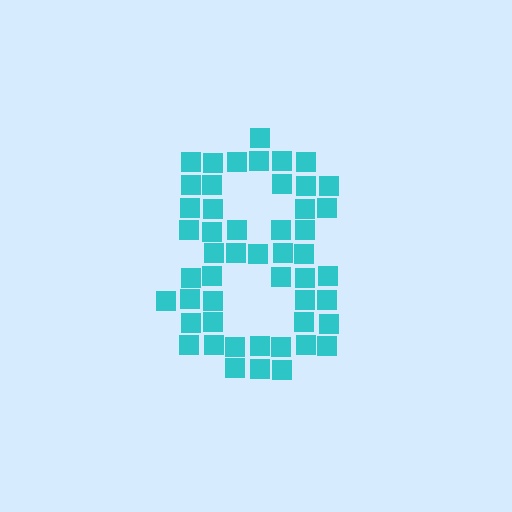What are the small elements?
The small elements are squares.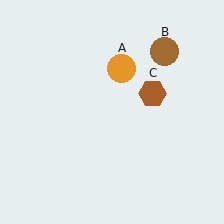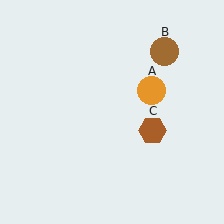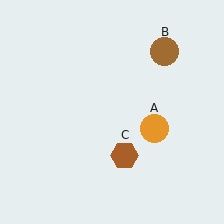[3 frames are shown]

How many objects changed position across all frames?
2 objects changed position: orange circle (object A), brown hexagon (object C).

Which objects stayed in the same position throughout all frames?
Brown circle (object B) remained stationary.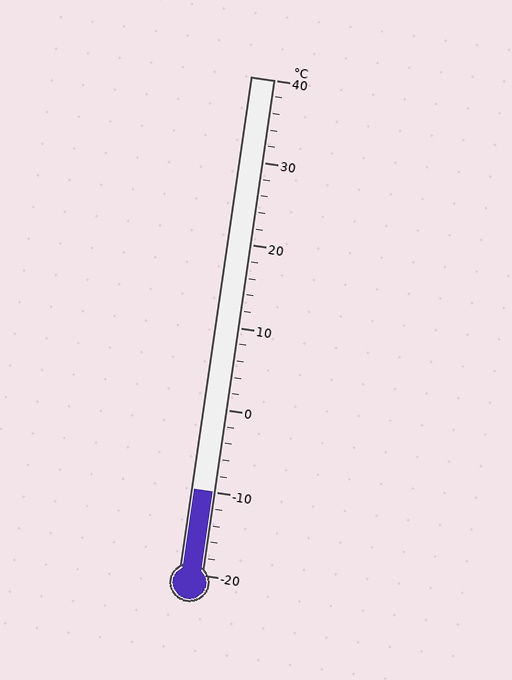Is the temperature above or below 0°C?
The temperature is below 0°C.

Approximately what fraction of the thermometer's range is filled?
The thermometer is filled to approximately 15% of its range.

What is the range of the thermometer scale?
The thermometer scale ranges from -20°C to 40°C.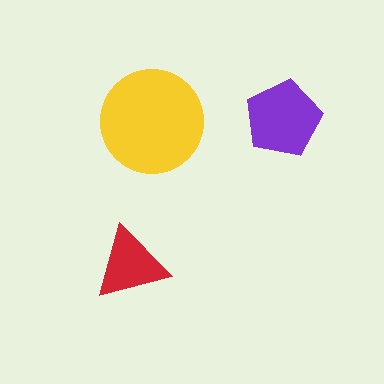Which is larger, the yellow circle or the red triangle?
The yellow circle.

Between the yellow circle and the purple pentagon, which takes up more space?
The yellow circle.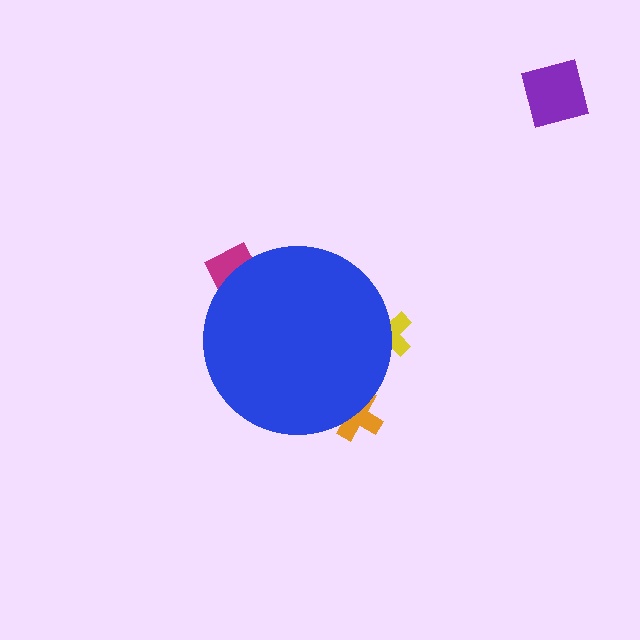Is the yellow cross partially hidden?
Yes, the yellow cross is partially hidden behind the blue circle.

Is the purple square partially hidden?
No, the purple square is fully visible.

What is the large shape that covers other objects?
A blue circle.